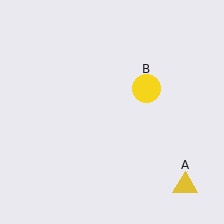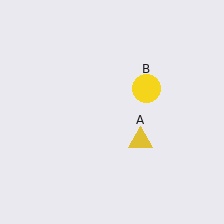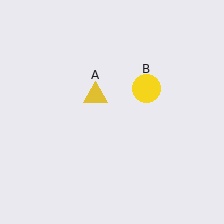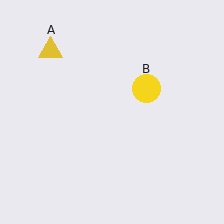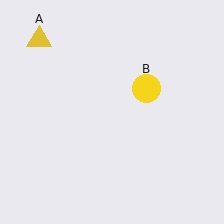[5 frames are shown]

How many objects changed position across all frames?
1 object changed position: yellow triangle (object A).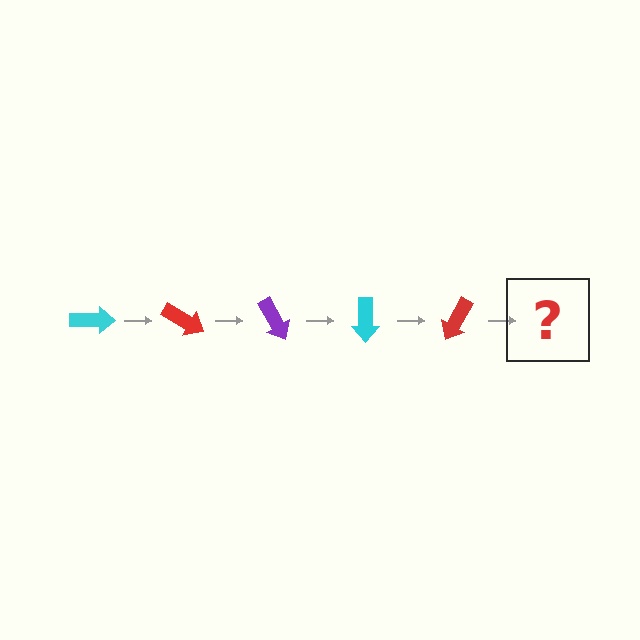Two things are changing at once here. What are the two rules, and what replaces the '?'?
The two rules are that it rotates 30 degrees each step and the color cycles through cyan, red, and purple. The '?' should be a purple arrow, rotated 150 degrees from the start.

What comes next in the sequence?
The next element should be a purple arrow, rotated 150 degrees from the start.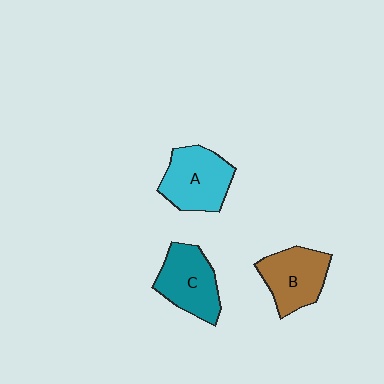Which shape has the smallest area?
Shape B (brown).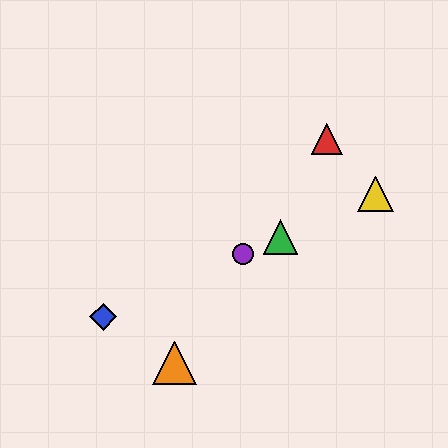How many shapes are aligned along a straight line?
4 shapes (the blue diamond, the green triangle, the yellow triangle, the purple circle) are aligned along a straight line.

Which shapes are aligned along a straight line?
The blue diamond, the green triangle, the yellow triangle, the purple circle are aligned along a straight line.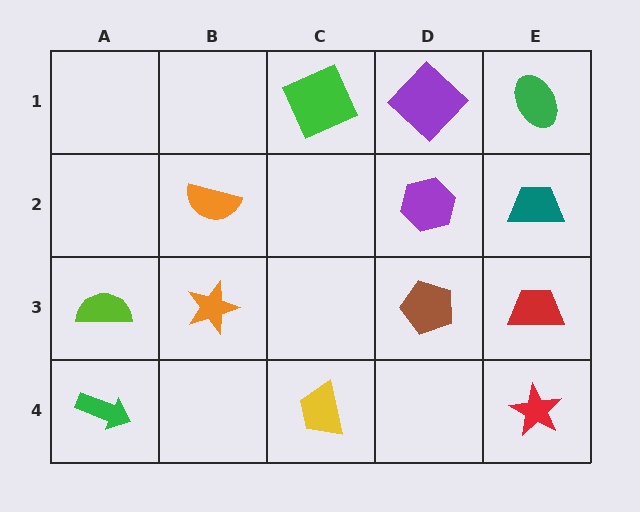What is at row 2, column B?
An orange semicircle.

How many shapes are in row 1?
3 shapes.